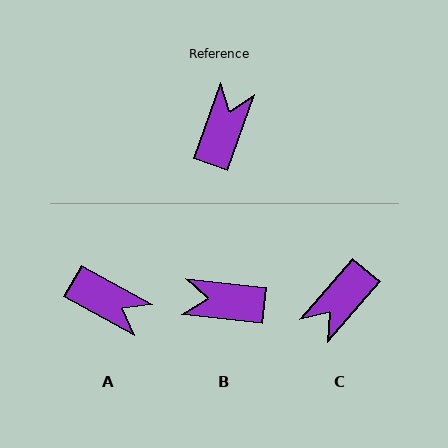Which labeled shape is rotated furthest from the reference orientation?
C, about 159 degrees away.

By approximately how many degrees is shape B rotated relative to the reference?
Approximately 104 degrees counter-clockwise.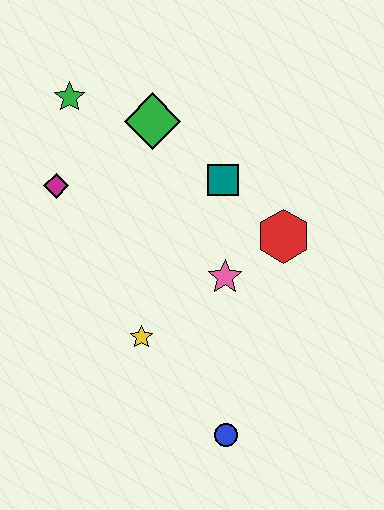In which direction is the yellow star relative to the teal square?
The yellow star is below the teal square.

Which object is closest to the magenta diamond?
The green star is closest to the magenta diamond.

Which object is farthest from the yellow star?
The green star is farthest from the yellow star.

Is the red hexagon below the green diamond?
Yes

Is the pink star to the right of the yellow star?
Yes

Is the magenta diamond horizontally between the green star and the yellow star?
No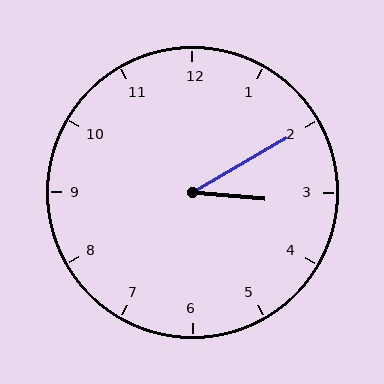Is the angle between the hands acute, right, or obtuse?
It is acute.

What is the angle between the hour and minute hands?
Approximately 35 degrees.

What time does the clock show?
3:10.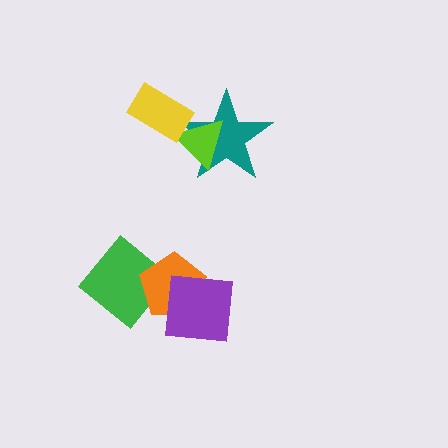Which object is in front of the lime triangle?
The yellow rectangle is in front of the lime triangle.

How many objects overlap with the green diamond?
1 object overlaps with the green diamond.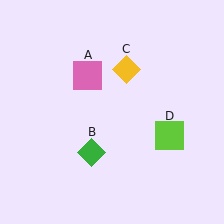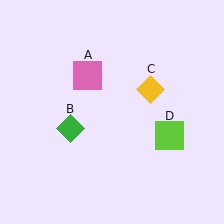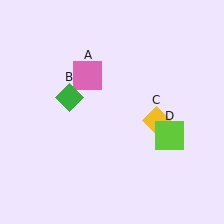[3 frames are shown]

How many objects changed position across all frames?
2 objects changed position: green diamond (object B), yellow diamond (object C).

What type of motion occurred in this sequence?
The green diamond (object B), yellow diamond (object C) rotated clockwise around the center of the scene.